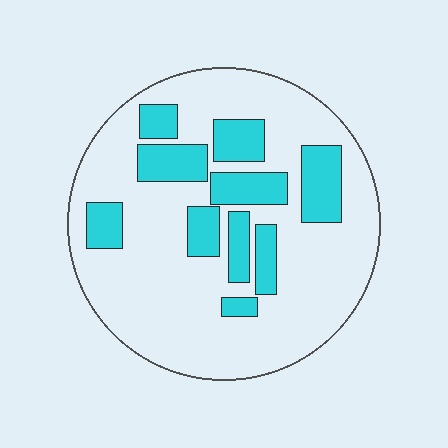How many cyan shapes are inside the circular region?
10.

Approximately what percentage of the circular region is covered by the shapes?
Approximately 25%.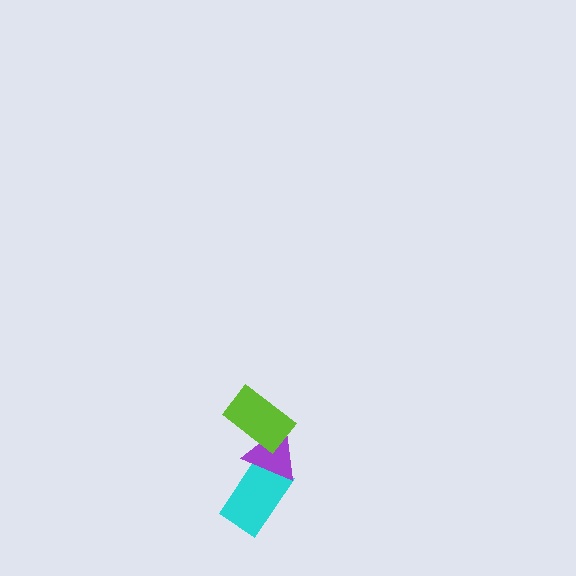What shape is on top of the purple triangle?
The lime rectangle is on top of the purple triangle.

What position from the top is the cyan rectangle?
The cyan rectangle is 3rd from the top.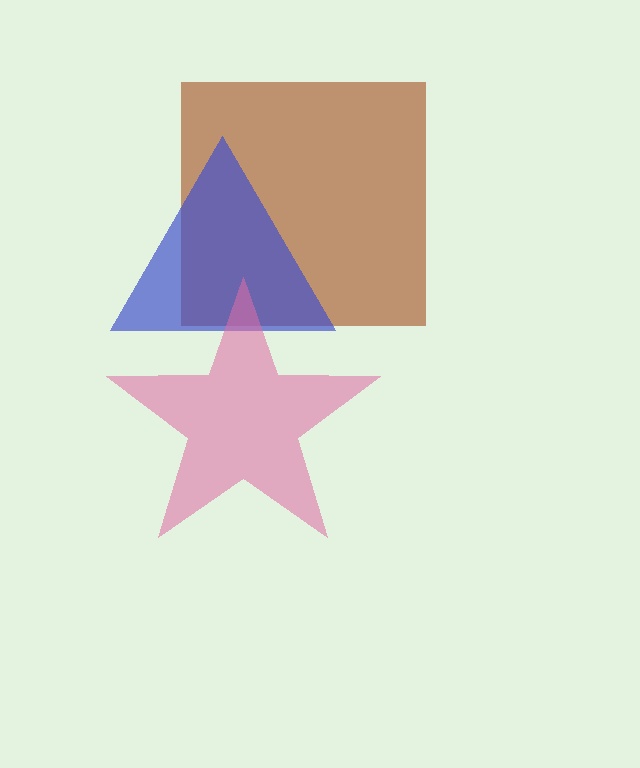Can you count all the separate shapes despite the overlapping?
Yes, there are 3 separate shapes.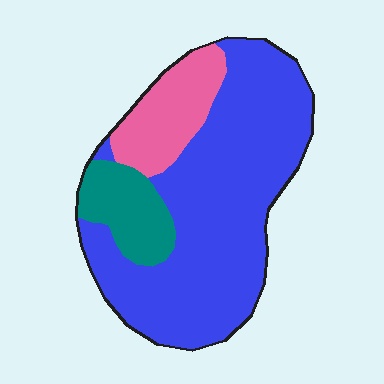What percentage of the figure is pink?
Pink takes up about one sixth (1/6) of the figure.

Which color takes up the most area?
Blue, at roughly 70%.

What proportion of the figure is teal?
Teal takes up about one eighth (1/8) of the figure.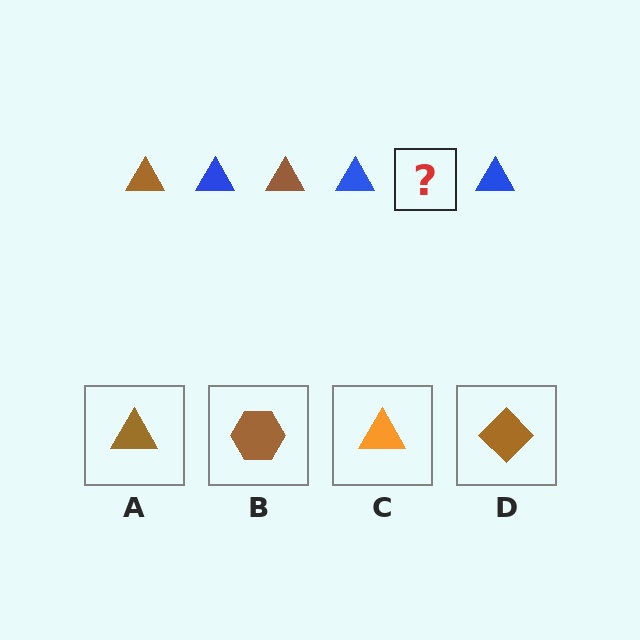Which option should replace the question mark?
Option A.